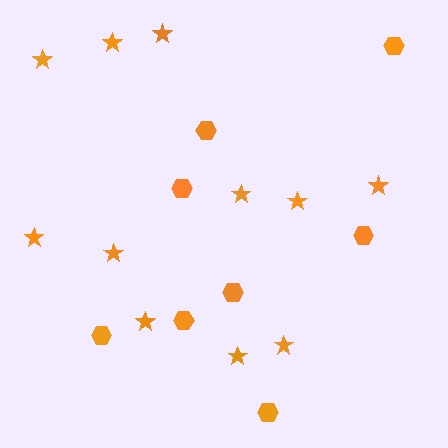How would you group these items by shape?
There are 2 groups: one group of stars (11) and one group of hexagons (8).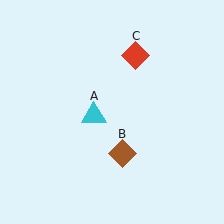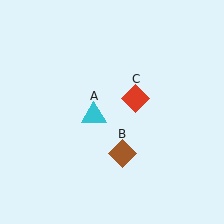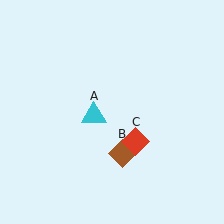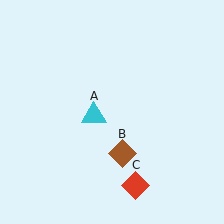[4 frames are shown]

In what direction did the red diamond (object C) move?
The red diamond (object C) moved down.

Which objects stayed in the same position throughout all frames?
Cyan triangle (object A) and brown diamond (object B) remained stationary.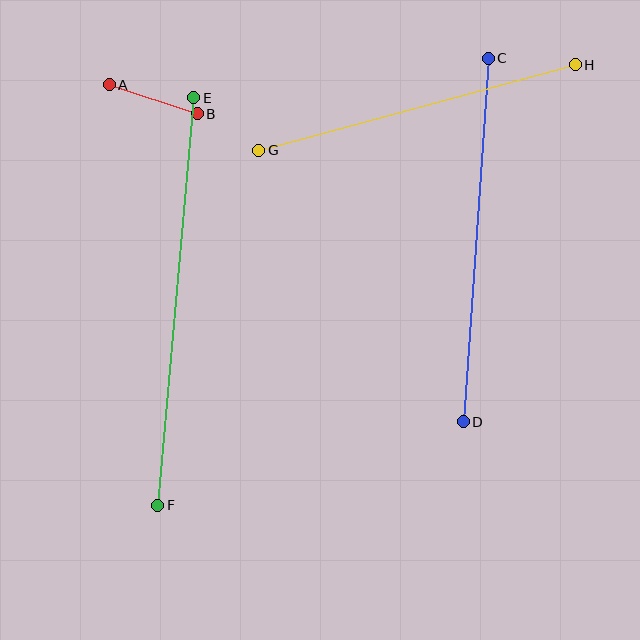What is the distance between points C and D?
The distance is approximately 364 pixels.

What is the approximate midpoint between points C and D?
The midpoint is at approximately (476, 240) pixels.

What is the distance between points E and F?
The distance is approximately 409 pixels.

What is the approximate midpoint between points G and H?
The midpoint is at approximately (417, 107) pixels.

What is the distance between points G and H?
The distance is approximately 328 pixels.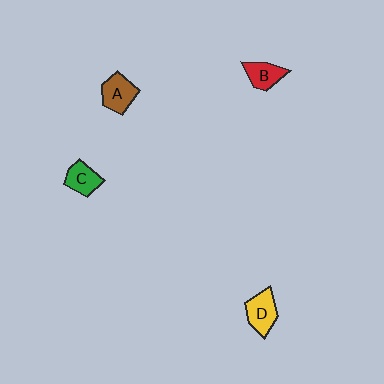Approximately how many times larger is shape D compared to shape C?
Approximately 1.3 times.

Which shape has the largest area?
Shape D (yellow).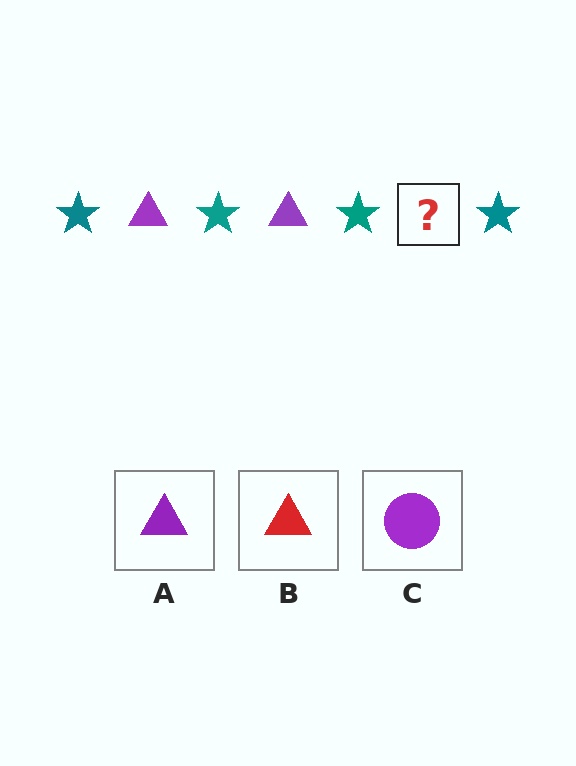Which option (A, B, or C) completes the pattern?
A.